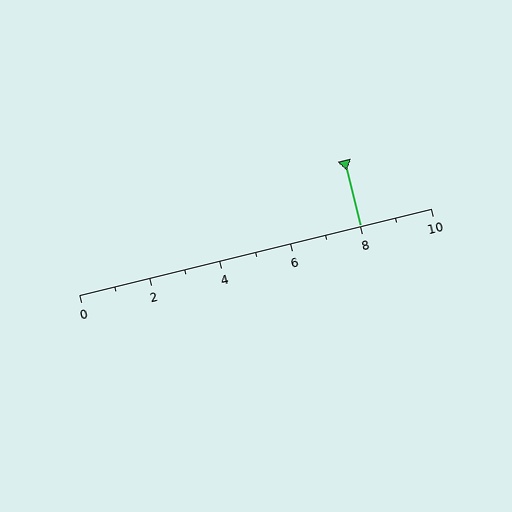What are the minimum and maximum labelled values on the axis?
The axis runs from 0 to 10.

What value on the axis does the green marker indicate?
The marker indicates approximately 8.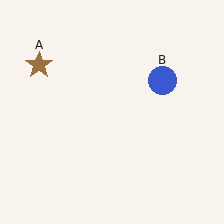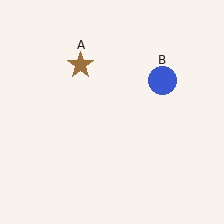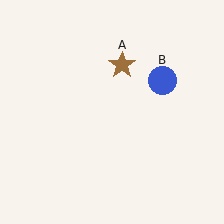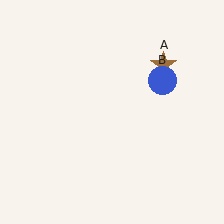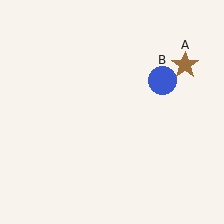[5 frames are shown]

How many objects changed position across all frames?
1 object changed position: brown star (object A).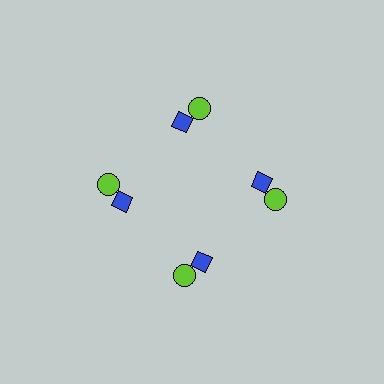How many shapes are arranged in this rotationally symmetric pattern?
There are 8 shapes, arranged in 4 groups of 2.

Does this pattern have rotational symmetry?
Yes, this pattern has 4-fold rotational symmetry. It looks the same after rotating 90 degrees around the center.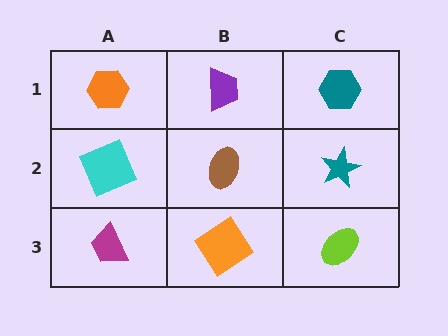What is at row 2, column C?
A teal star.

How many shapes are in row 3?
3 shapes.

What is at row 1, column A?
An orange hexagon.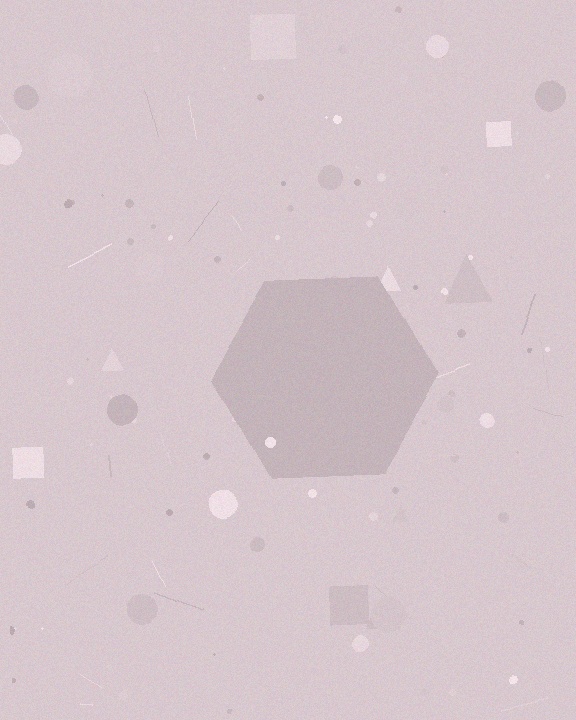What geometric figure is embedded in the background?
A hexagon is embedded in the background.